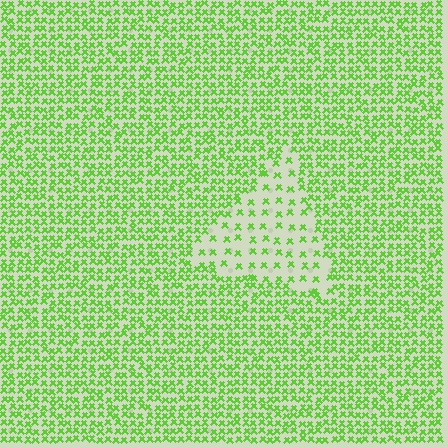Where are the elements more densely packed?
The elements are more densely packed outside the triangle boundary.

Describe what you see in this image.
The image contains small lime elements arranged at two different densities. A triangle-shaped region is visible where the elements are less densely packed than the surrounding area.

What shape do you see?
I see a triangle.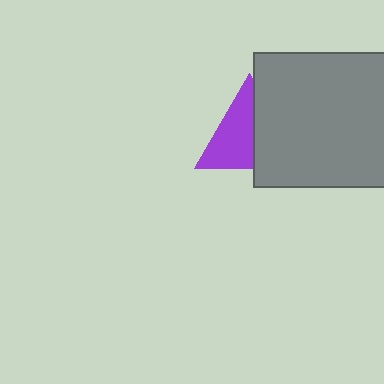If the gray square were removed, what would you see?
You would see the complete purple triangle.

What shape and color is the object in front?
The object in front is a gray square.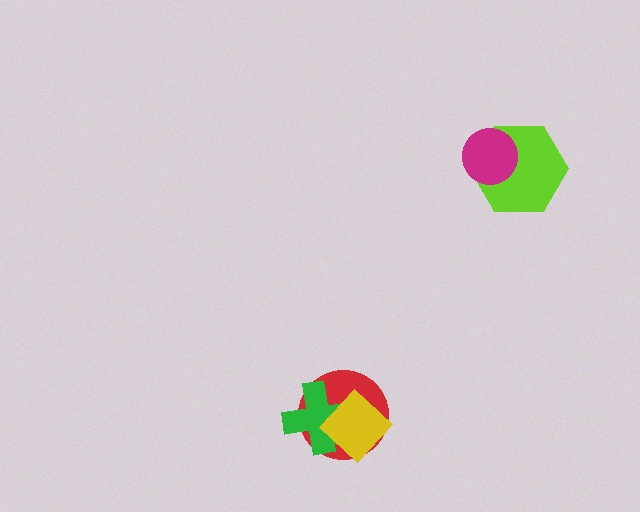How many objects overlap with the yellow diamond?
2 objects overlap with the yellow diamond.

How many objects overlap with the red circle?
2 objects overlap with the red circle.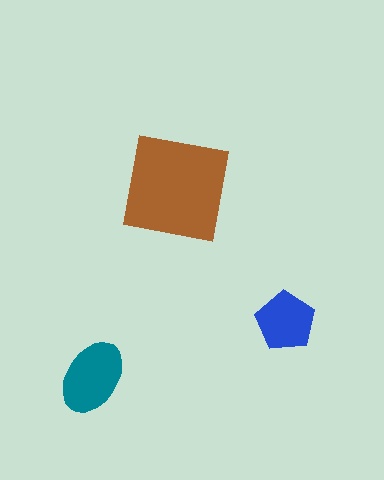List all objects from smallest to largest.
The blue pentagon, the teal ellipse, the brown square.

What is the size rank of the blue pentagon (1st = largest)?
3rd.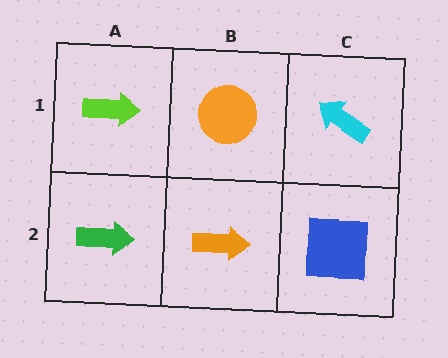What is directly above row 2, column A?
A lime arrow.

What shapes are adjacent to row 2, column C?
A cyan arrow (row 1, column C), an orange arrow (row 2, column B).